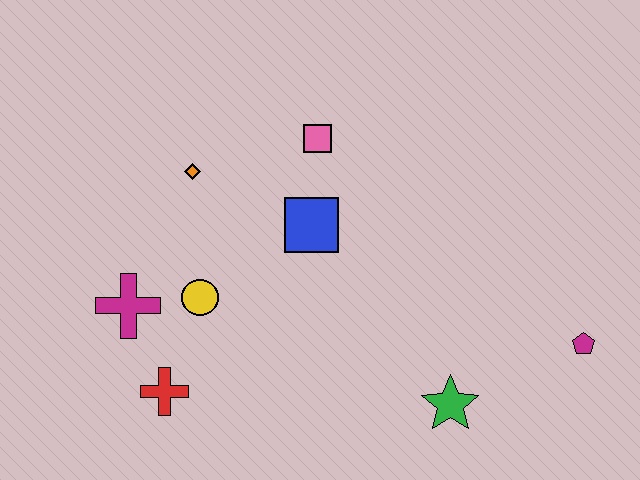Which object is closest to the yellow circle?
The magenta cross is closest to the yellow circle.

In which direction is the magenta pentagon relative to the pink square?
The magenta pentagon is to the right of the pink square.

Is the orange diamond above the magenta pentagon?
Yes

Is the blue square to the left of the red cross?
No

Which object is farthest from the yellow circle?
The magenta pentagon is farthest from the yellow circle.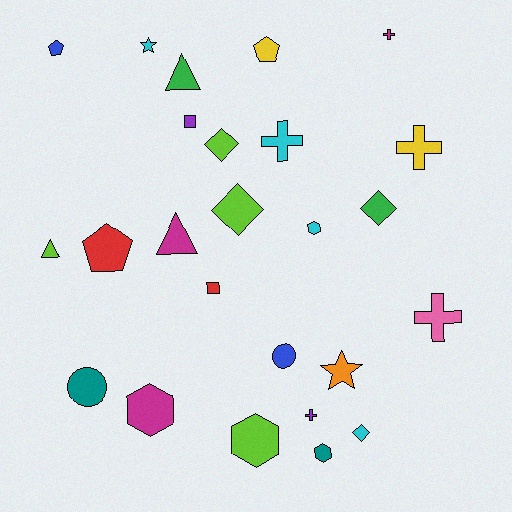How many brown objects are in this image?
There are no brown objects.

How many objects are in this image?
There are 25 objects.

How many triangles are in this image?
There are 3 triangles.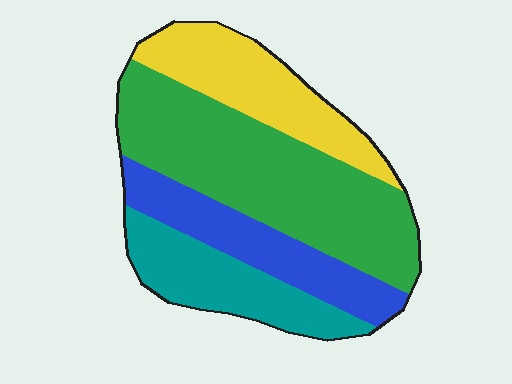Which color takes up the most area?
Green, at roughly 40%.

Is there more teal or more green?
Green.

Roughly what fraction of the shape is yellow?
Yellow takes up about one fifth (1/5) of the shape.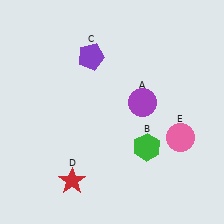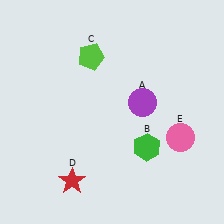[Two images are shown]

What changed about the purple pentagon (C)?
In Image 1, C is purple. In Image 2, it changed to lime.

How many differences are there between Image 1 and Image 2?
There is 1 difference between the two images.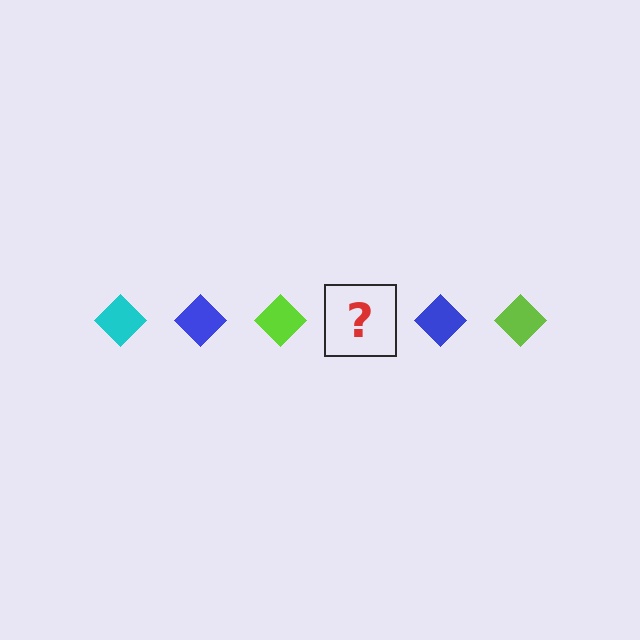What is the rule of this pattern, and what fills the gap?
The rule is that the pattern cycles through cyan, blue, lime diamonds. The gap should be filled with a cyan diamond.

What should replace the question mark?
The question mark should be replaced with a cyan diamond.